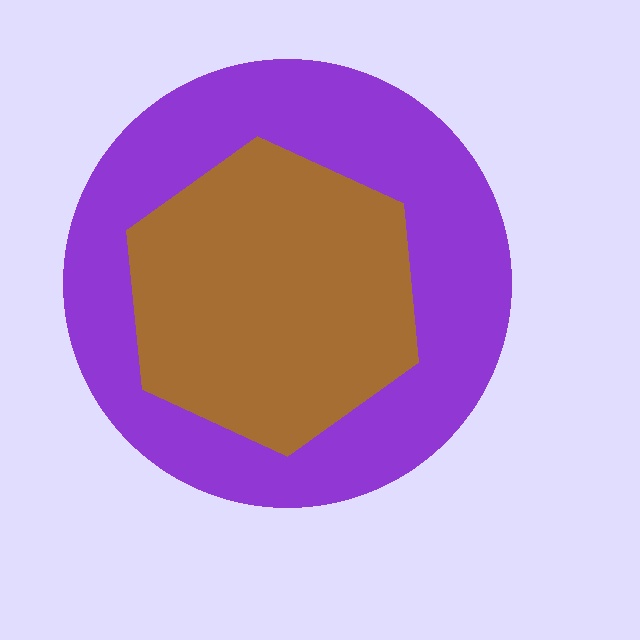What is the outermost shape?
The purple circle.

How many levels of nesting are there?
2.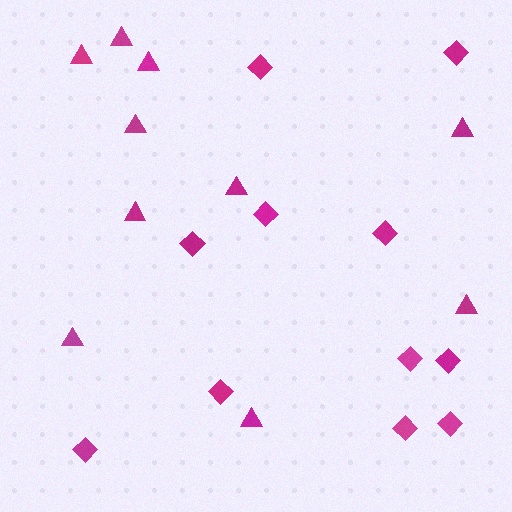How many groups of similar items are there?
There are 2 groups: one group of triangles (10) and one group of diamonds (11).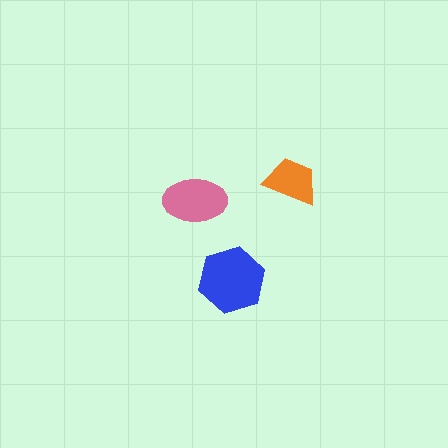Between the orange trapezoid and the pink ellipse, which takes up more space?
The pink ellipse.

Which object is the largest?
The blue hexagon.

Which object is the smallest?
The orange trapezoid.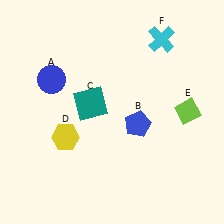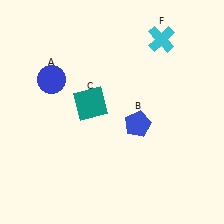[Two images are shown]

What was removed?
The yellow hexagon (D), the lime diamond (E) were removed in Image 2.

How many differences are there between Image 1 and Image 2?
There are 2 differences between the two images.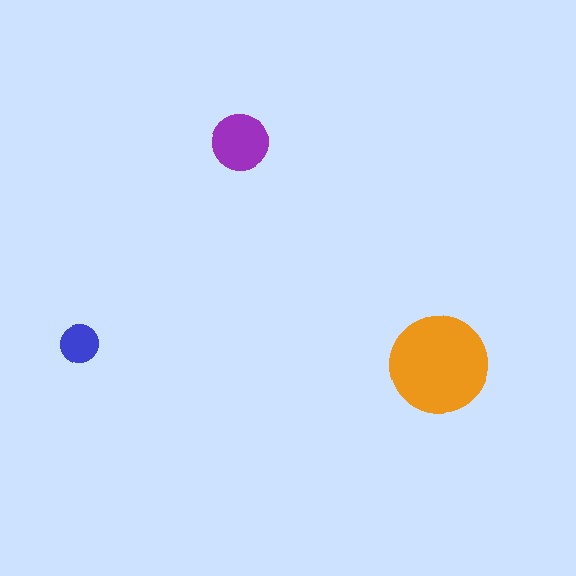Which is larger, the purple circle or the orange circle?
The orange one.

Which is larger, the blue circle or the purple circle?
The purple one.